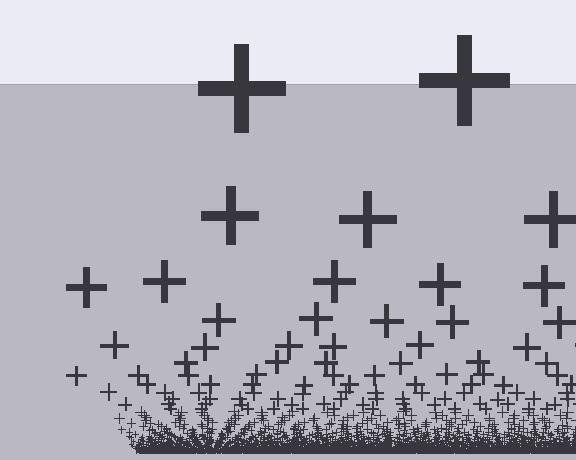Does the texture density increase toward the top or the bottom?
Density increases toward the bottom.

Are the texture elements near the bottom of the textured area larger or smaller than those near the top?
Smaller. The gradient is inverted — elements near the bottom are smaller and denser.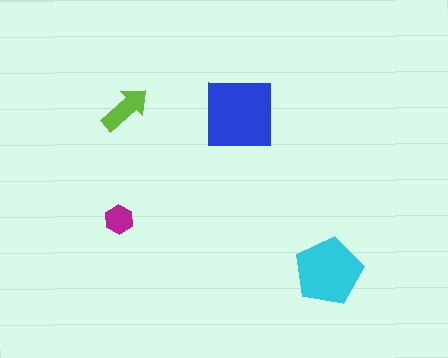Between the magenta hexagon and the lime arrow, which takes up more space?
The lime arrow.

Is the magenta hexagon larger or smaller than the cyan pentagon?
Smaller.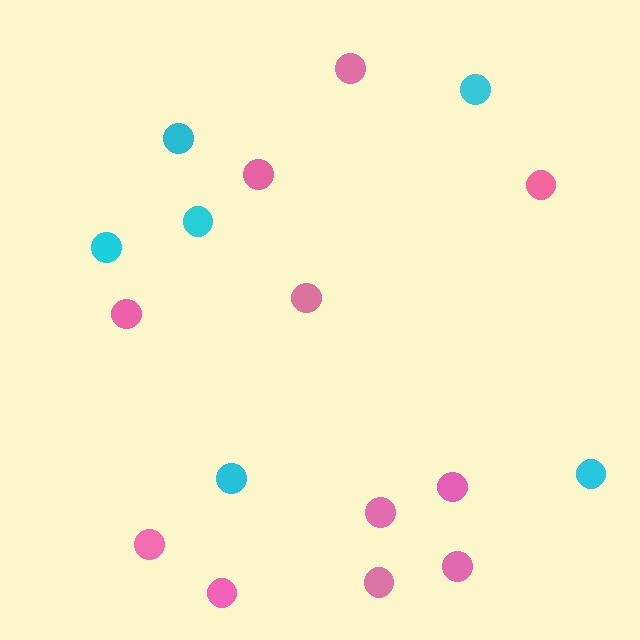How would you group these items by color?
There are 2 groups: one group of cyan circles (6) and one group of pink circles (11).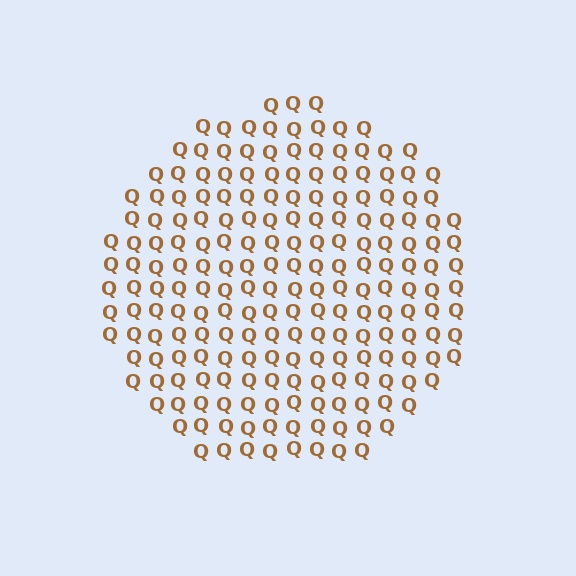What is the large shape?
The large shape is a circle.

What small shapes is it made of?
It is made of small letter Q's.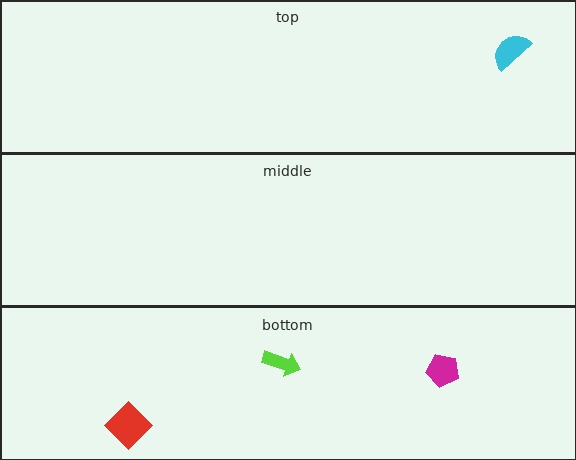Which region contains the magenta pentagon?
The bottom region.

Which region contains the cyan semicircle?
The top region.